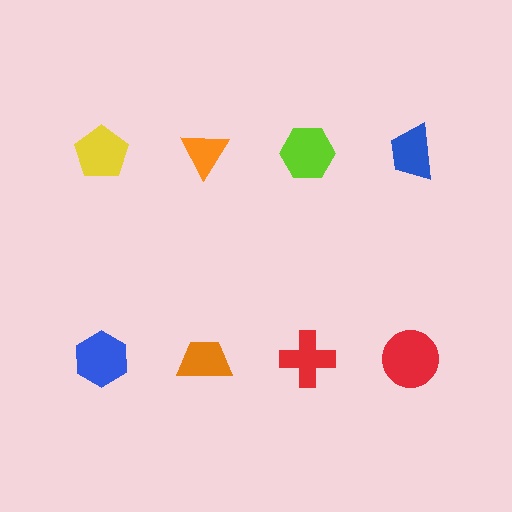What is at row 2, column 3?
A red cross.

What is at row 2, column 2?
An orange trapezoid.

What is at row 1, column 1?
A yellow pentagon.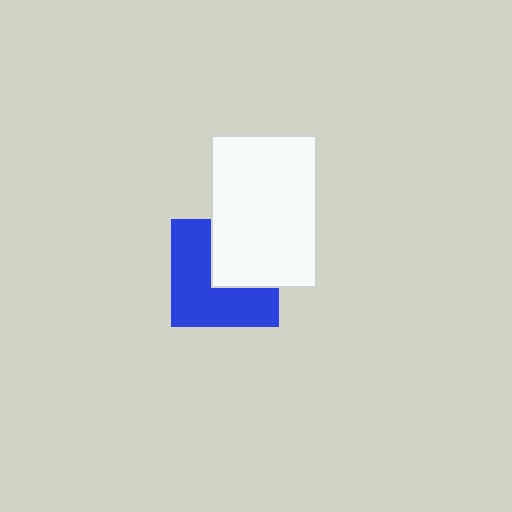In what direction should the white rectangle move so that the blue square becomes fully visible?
The white rectangle should move toward the upper-right. That is the shortest direction to clear the overlap and leave the blue square fully visible.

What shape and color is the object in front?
The object in front is a white rectangle.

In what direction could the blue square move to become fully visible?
The blue square could move toward the lower-left. That would shift it out from behind the white rectangle entirely.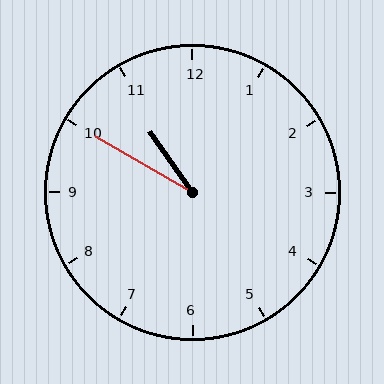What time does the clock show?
10:50.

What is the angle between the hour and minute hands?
Approximately 25 degrees.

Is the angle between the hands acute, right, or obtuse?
It is acute.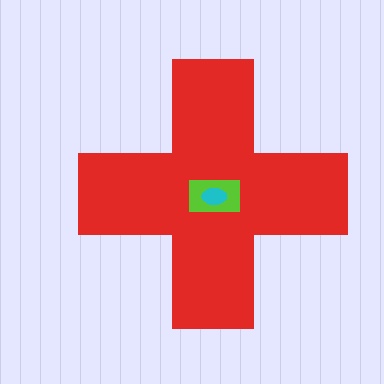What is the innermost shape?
The cyan ellipse.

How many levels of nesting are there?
3.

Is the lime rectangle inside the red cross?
Yes.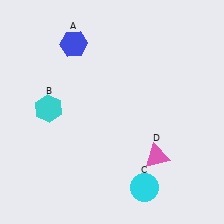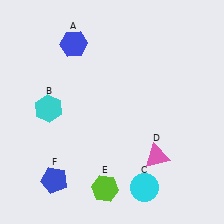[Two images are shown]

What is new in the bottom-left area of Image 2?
A lime hexagon (E) was added in the bottom-left area of Image 2.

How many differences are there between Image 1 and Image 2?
There are 2 differences between the two images.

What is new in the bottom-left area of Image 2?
A blue pentagon (F) was added in the bottom-left area of Image 2.